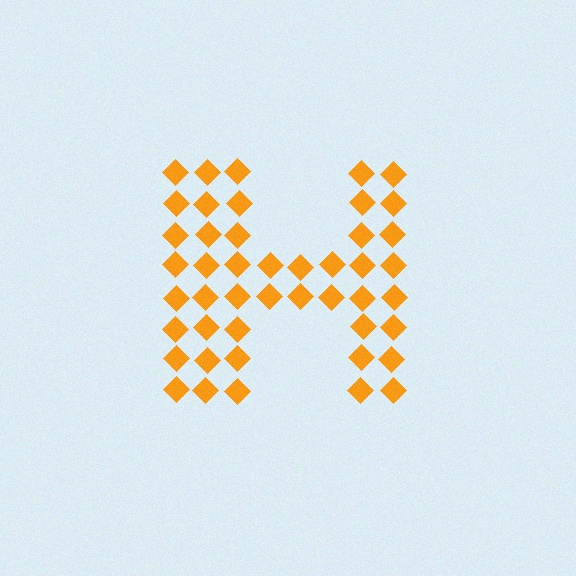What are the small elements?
The small elements are diamonds.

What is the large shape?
The large shape is the letter H.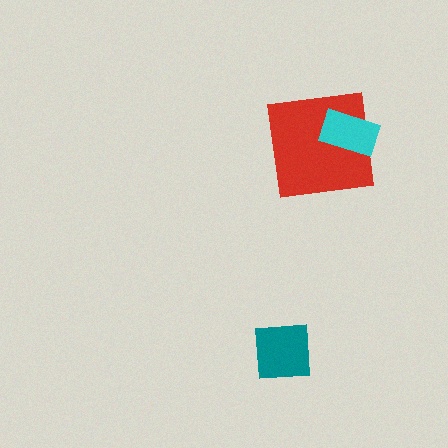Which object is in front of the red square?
The cyan rectangle is in front of the red square.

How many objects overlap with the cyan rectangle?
1 object overlaps with the cyan rectangle.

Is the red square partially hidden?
Yes, it is partially covered by another shape.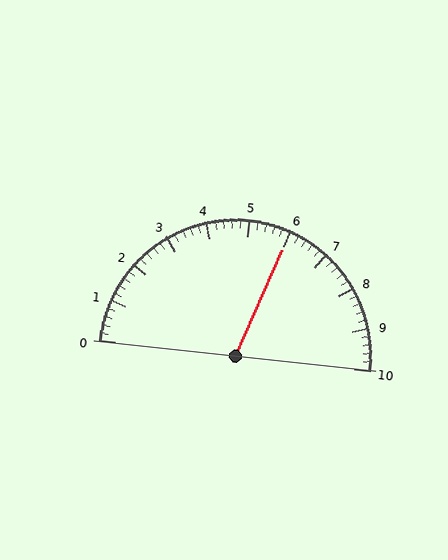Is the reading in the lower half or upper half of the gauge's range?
The reading is in the upper half of the range (0 to 10).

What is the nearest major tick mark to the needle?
The nearest major tick mark is 6.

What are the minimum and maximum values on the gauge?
The gauge ranges from 0 to 10.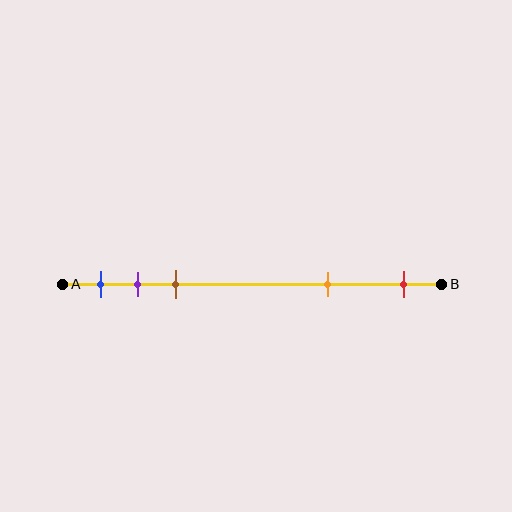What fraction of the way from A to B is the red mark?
The red mark is approximately 90% (0.9) of the way from A to B.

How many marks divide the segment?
There are 5 marks dividing the segment.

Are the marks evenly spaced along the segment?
No, the marks are not evenly spaced.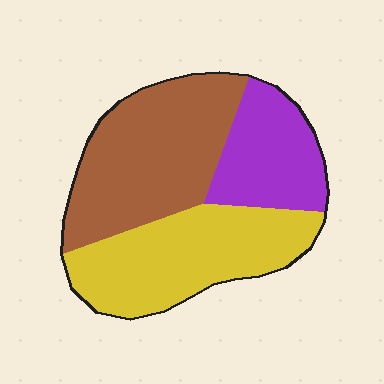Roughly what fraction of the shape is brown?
Brown takes up about two fifths (2/5) of the shape.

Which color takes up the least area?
Purple, at roughly 20%.